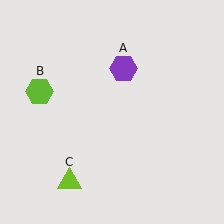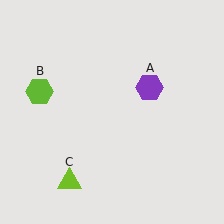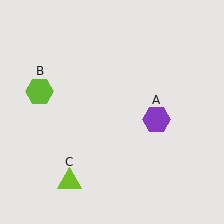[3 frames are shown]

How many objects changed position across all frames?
1 object changed position: purple hexagon (object A).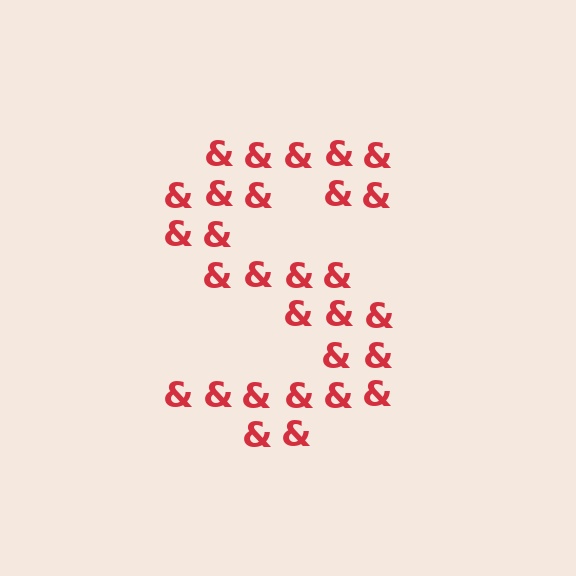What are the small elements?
The small elements are ampersands.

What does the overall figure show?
The overall figure shows the letter S.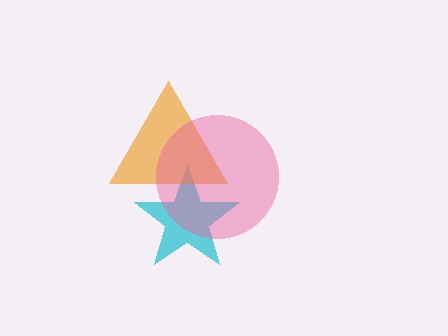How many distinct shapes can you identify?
There are 3 distinct shapes: a cyan star, an orange triangle, a pink circle.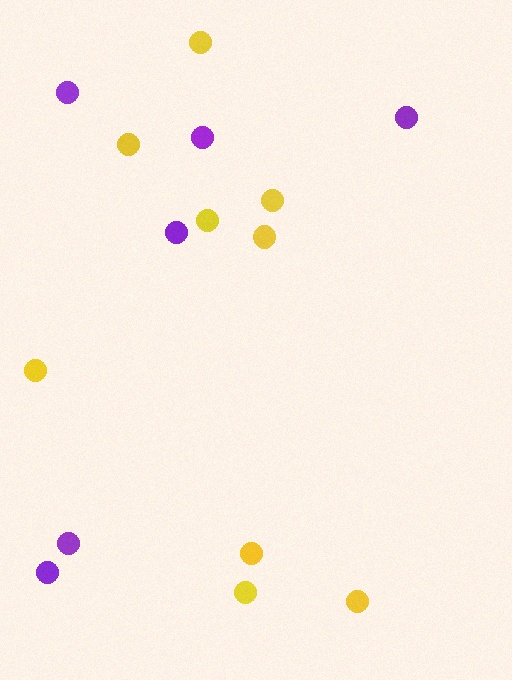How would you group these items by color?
There are 2 groups: one group of purple circles (6) and one group of yellow circles (9).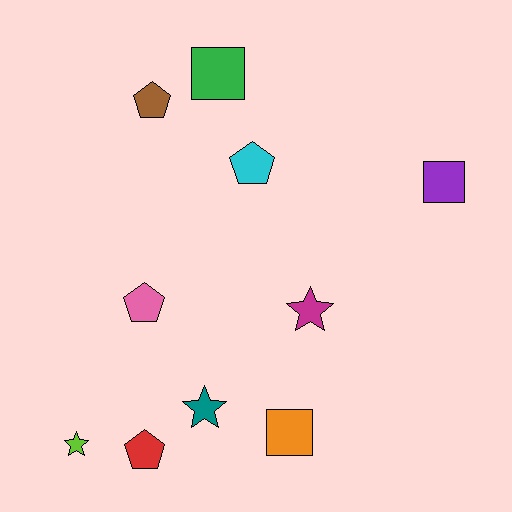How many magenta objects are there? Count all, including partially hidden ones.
There is 1 magenta object.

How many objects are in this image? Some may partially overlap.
There are 10 objects.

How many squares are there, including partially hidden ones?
There are 3 squares.